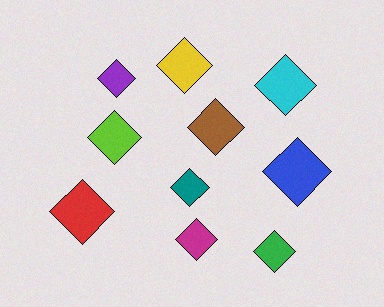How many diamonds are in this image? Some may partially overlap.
There are 10 diamonds.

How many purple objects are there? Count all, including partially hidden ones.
There is 1 purple object.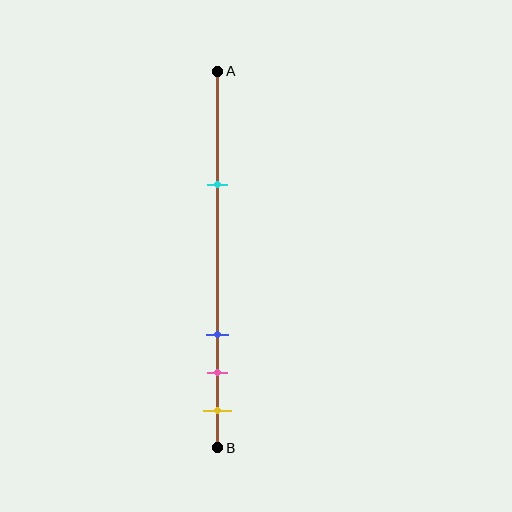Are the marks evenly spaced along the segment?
No, the marks are not evenly spaced.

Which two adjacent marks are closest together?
The pink and yellow marks are the closest adjacent pair.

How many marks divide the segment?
There are 4 marks dividing the segment.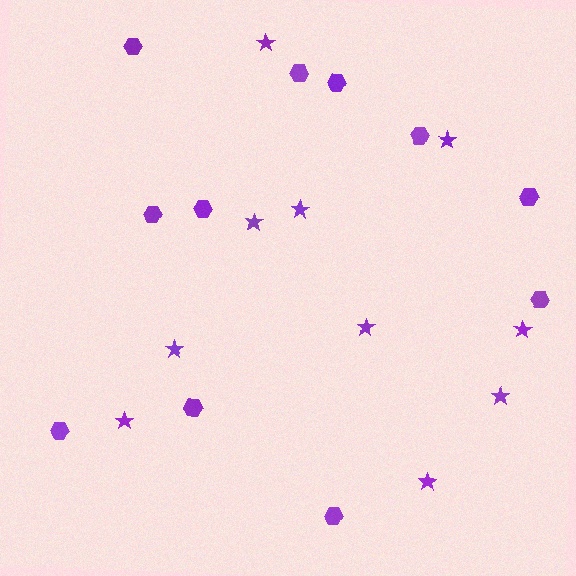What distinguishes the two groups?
There are 2 groups: one group of hexagons (11) and one group of stars (10).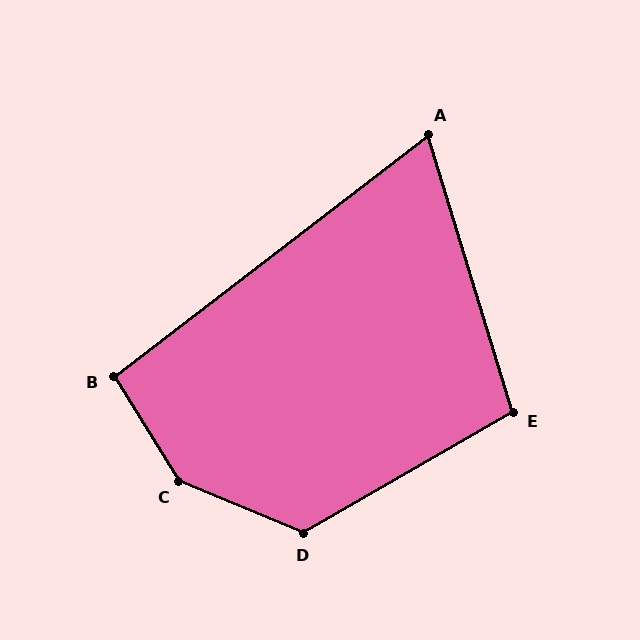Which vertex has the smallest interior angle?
A, at approximately 70 degrees.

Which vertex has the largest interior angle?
C, at approximately 145 degrees.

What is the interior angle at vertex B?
Approximately 95 degrees (obtuse).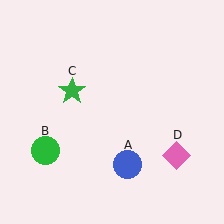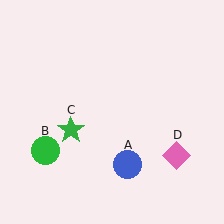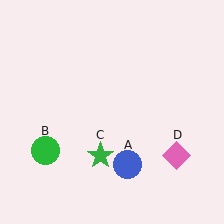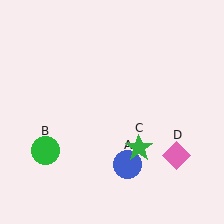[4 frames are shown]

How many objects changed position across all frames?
1 object changed position: green star (object C).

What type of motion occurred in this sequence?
The green star (object C) rotated counterclockwise around the center of the scene.